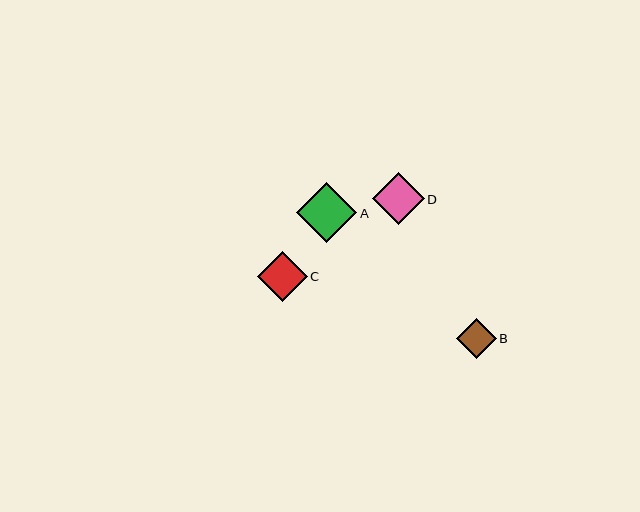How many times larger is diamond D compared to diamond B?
Diamond D is approximately 1.3 times the size of diamond B.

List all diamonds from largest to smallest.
From largest to smallest: A, D, C, B.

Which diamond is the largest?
Diamond A is the largest with a size of approximately 60 pixels.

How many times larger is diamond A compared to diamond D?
Diamond A is approximately 1.2 times the size of diamond D.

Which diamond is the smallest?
Diamond B is the smallest with a size of approximately 39 pixels.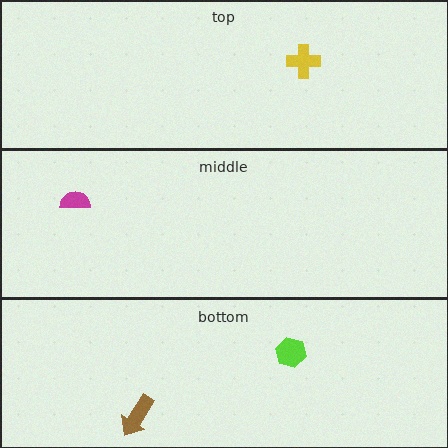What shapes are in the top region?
The yellow cross.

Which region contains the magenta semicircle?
The middle region.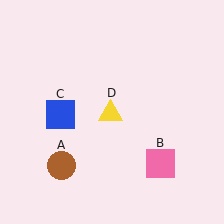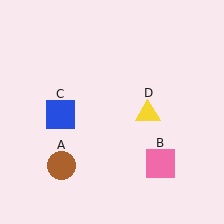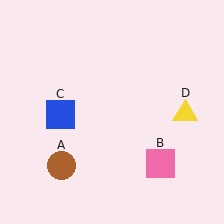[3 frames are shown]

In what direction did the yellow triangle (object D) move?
The yellow triangle (object D) moved right.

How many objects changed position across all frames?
1 object changed position: yellow triangle (object D).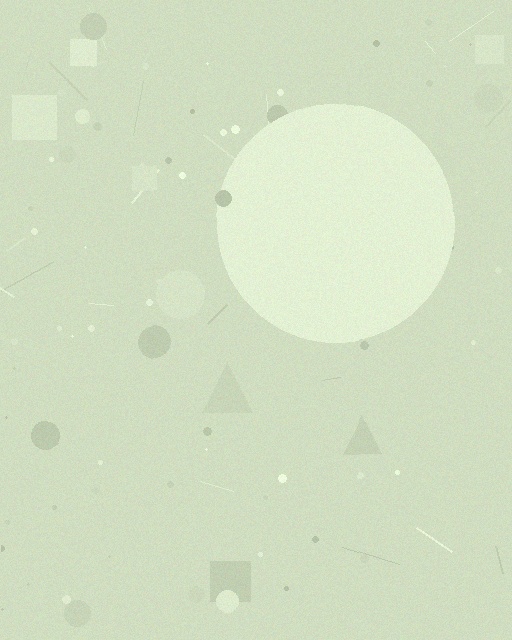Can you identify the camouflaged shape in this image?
The camouflaged shape is a circle.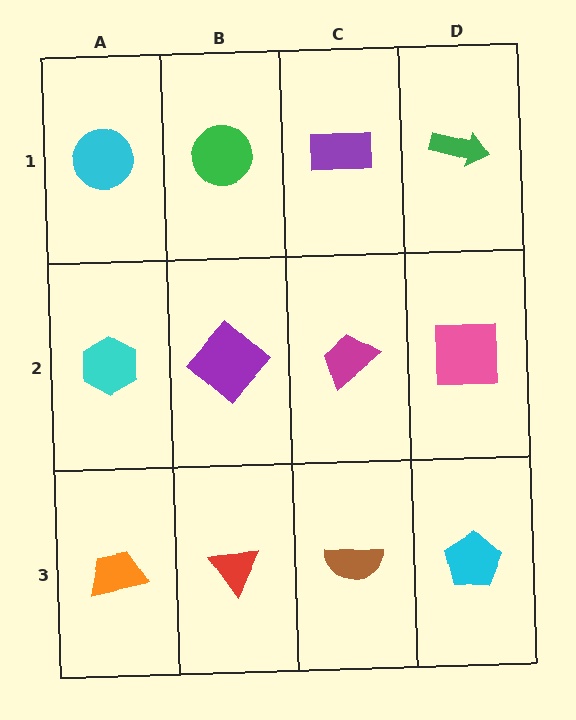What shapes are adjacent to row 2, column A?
A cyan circle (row 1, column A), an orange trapezoid (row 3, column A), a purple diamond (row 2, column B).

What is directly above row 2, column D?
A green arrow.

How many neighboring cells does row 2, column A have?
3.